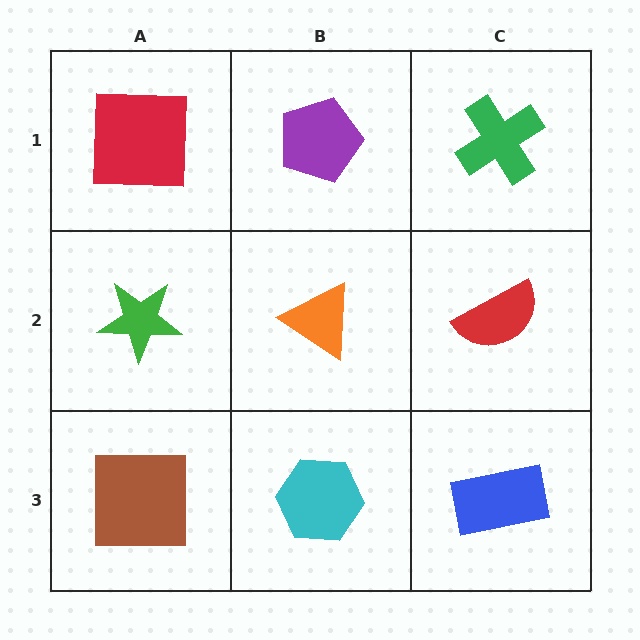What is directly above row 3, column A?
A green star.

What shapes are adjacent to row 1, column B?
An orange triangle (row 2, column B), a red square (row 1, column A), a green cross (row 1, column C).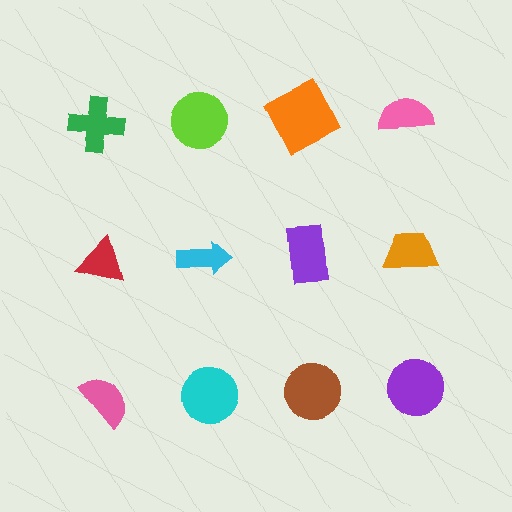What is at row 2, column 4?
An orange trapezoid.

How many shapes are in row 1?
4 shapes.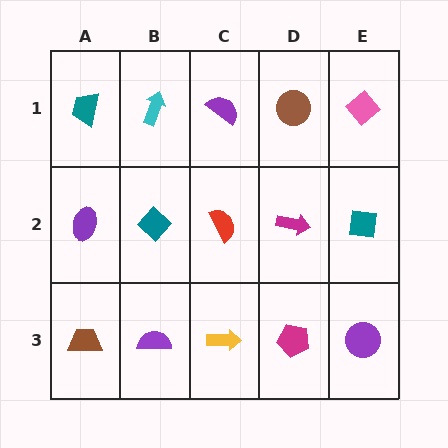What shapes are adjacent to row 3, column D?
A magenta arrow (row 2, column D), a yellow arrow (row 3, column C), a purple circle (row 3, column E).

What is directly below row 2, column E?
A purple circle.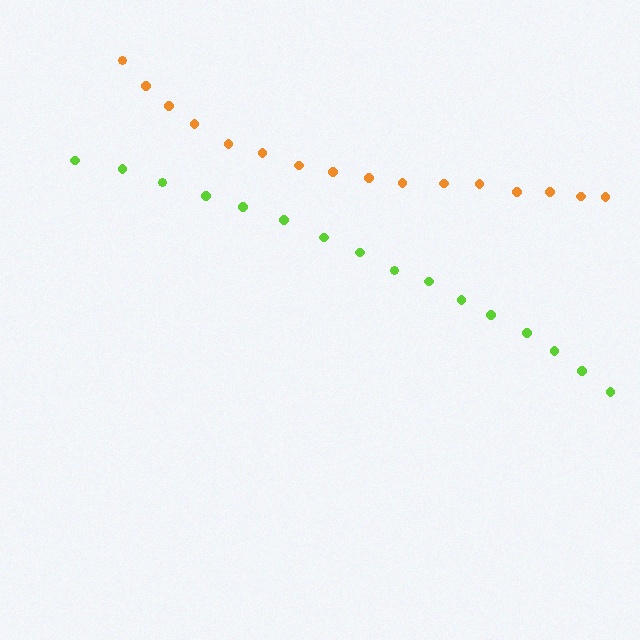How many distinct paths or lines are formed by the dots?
There are 2 distinct paths.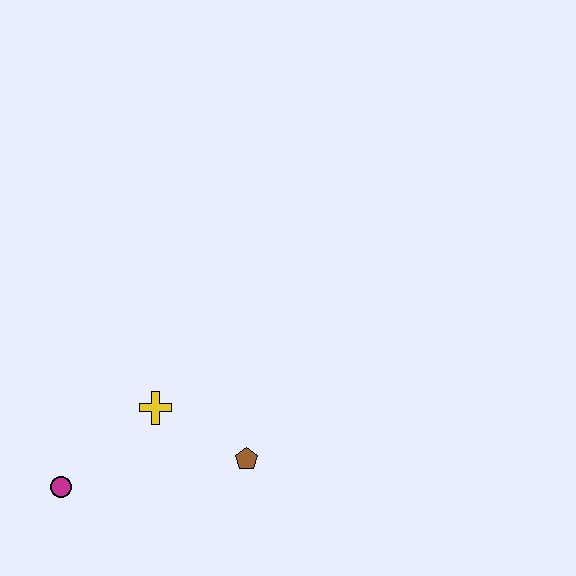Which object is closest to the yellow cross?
The brown pentagon is closest to the yellow cross.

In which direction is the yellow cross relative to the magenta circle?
The yellow cross is to the right of the magenta circle.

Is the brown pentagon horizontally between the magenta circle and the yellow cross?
No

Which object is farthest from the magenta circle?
The brown pentagon is farthest from the magenta circle.